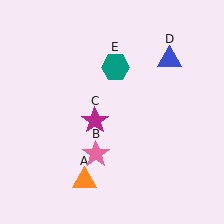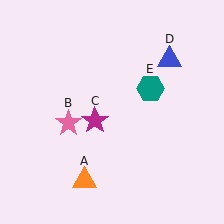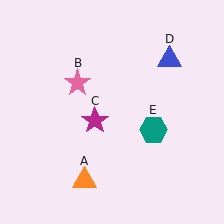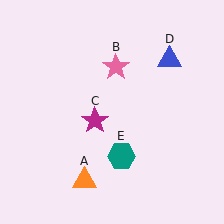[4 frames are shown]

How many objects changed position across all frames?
2 objects changed position: pink star (object B), teal hexagon (object E).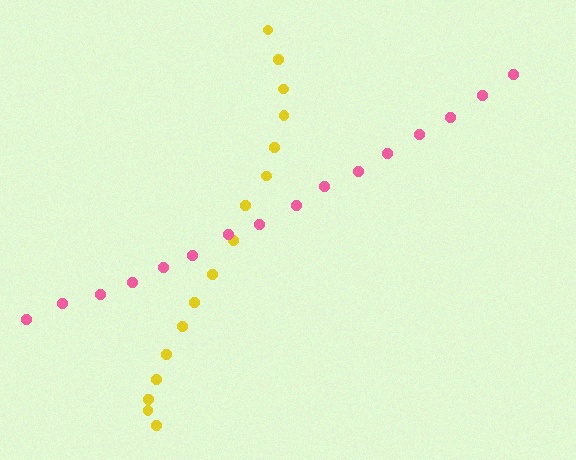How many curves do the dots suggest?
There are 2 distinct paths.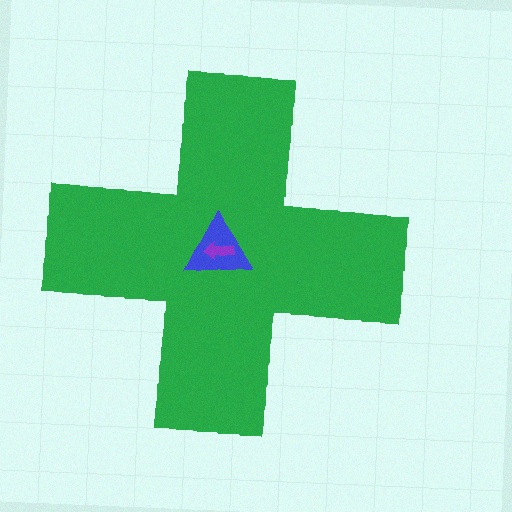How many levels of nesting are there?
3.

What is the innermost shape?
The purple arrow.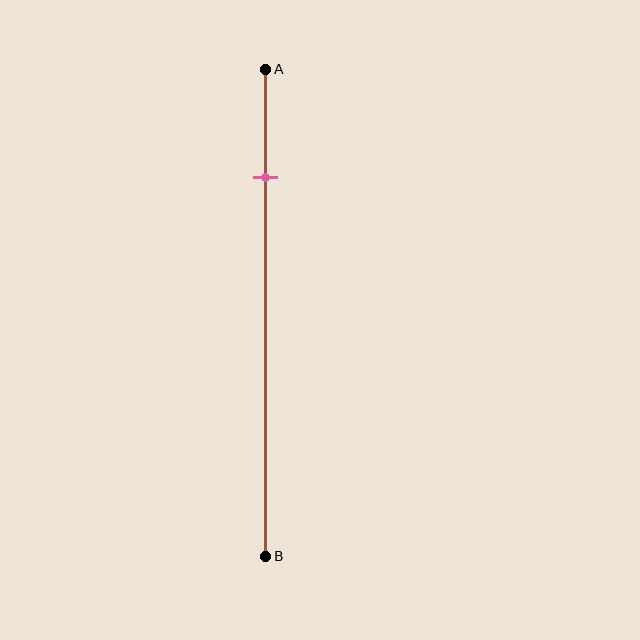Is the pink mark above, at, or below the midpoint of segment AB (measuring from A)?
The pink mark is above the midpoint of segment AB.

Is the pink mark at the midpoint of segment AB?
No, the mark is at about 20% from A, not at the 50% midpoint.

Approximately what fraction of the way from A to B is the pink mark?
The pink mark is approximately 20% of the way from A to B.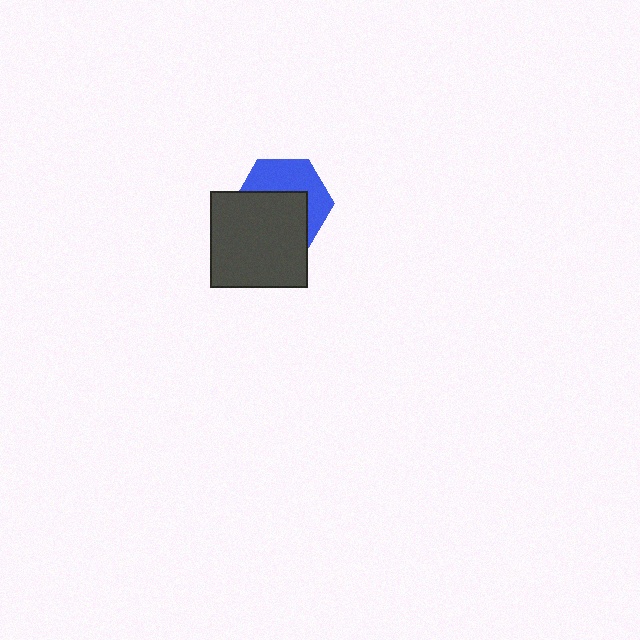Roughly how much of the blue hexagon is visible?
About half of it is visible (roughly 47%).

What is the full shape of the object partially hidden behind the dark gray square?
The partially hidden object is a blue hexagon.